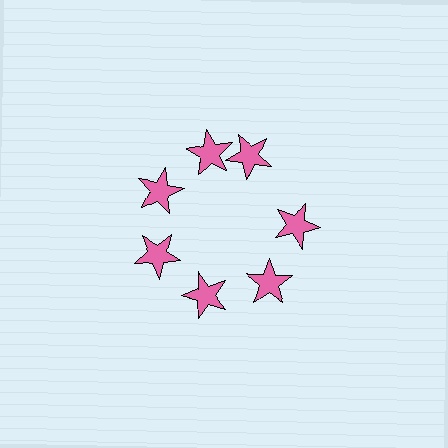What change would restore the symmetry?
The symmetry would be restored by rotating it back into even spacing with its neighbors so that all 7 stars sit at equal angles and equal distance from the center.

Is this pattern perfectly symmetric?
No. The 7 pink stars are arranged in a ring, but one element near the 1 o'clock position is rotated out of alignment along the ring, breaking the 7-fold rotational symmetry.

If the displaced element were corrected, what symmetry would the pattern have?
It would have 7-fold rotational symmetry — the pattern would map onto itself every 51 degrees.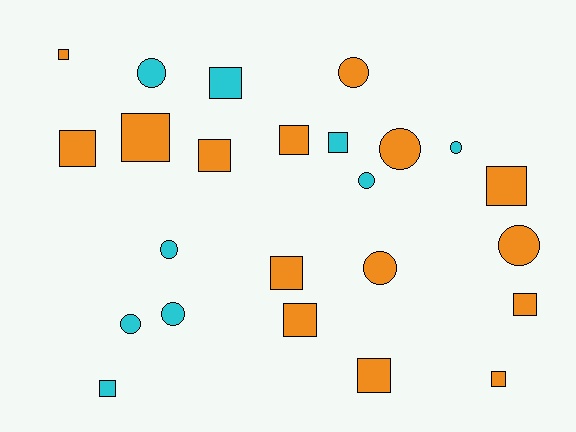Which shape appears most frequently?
Square, with 14 objects.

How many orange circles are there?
There are 4 orange circles.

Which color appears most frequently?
Orange, with 15 objects.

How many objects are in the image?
There are 24 objects.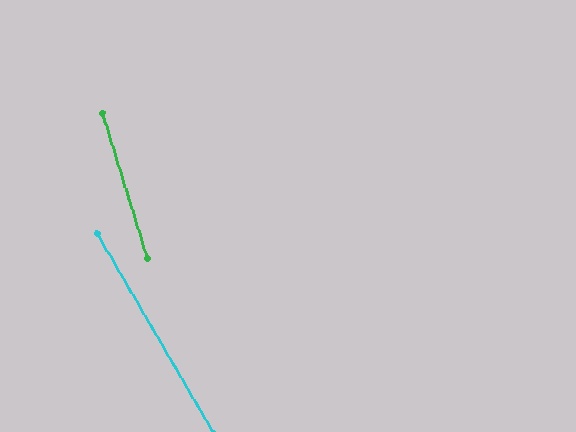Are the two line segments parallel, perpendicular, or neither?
Neither parallel nor perpendicular — they differ by about 13°.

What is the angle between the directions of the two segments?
Approximately 13 degrees.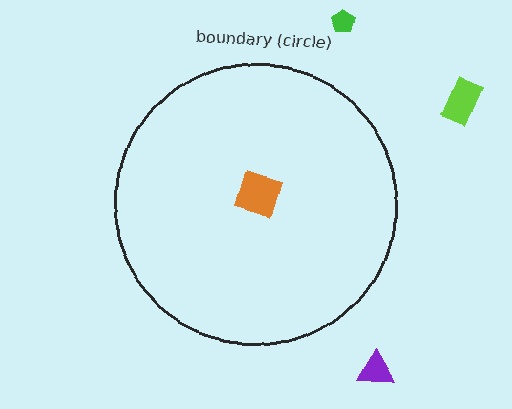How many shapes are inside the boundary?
1 inside, 3 outside.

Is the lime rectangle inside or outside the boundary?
Outside.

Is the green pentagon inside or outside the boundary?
Outside.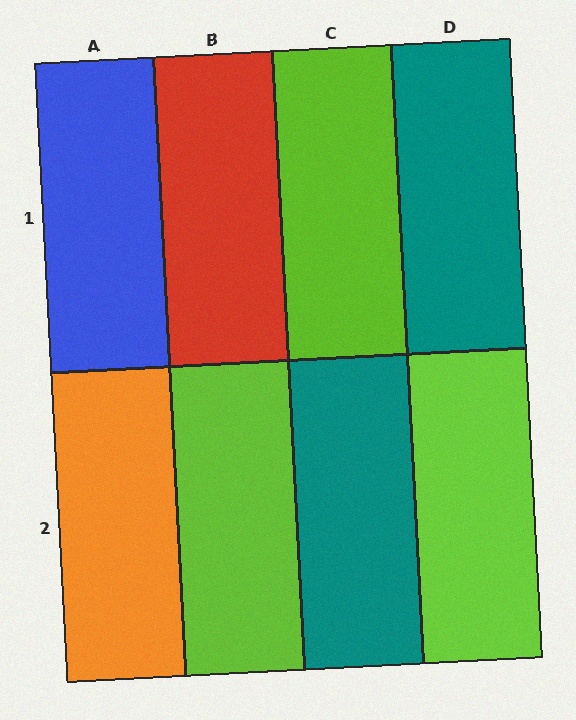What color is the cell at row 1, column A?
Blue.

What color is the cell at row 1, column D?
Teal.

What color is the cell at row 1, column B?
Red.